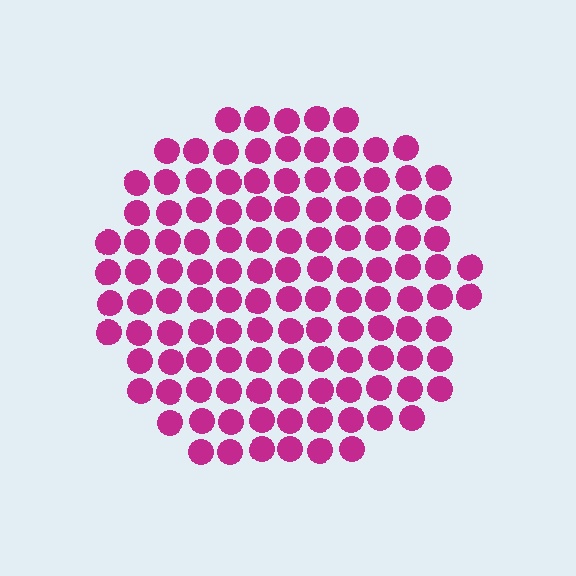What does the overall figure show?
The overall figure shows a circle.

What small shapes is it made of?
It is made of small circles.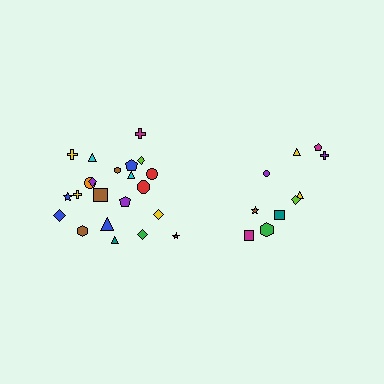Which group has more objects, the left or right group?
The left group.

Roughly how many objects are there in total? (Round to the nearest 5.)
Roughly 30 objects in total.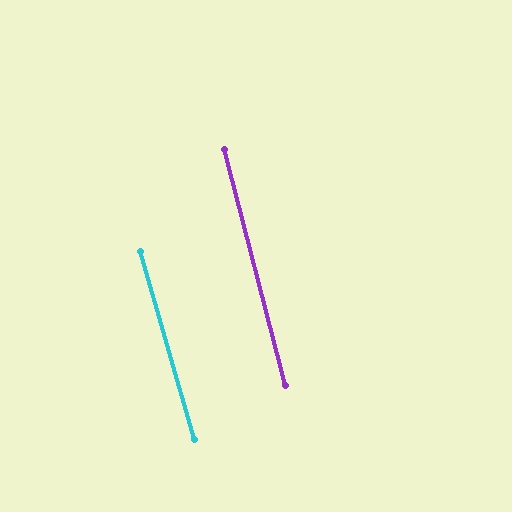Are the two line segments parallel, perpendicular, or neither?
Parallel — their directions differ by only 1.5°.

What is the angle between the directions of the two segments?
Approximately 1 degree.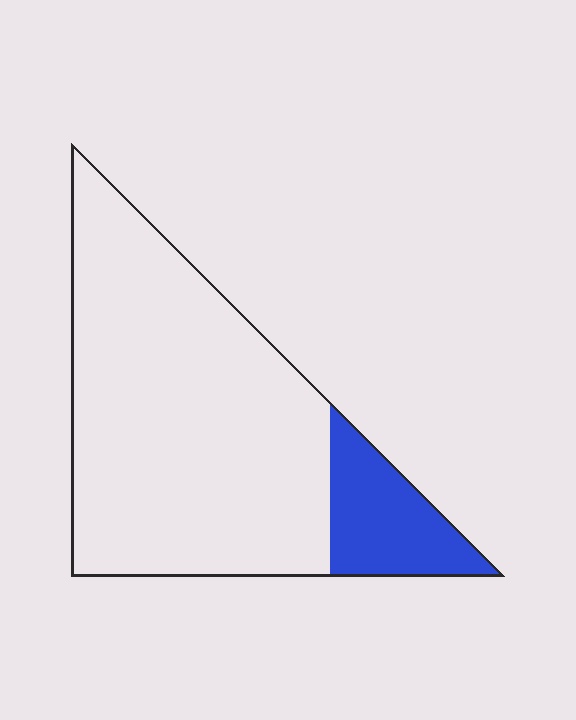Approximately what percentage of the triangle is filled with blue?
Approximately 15%.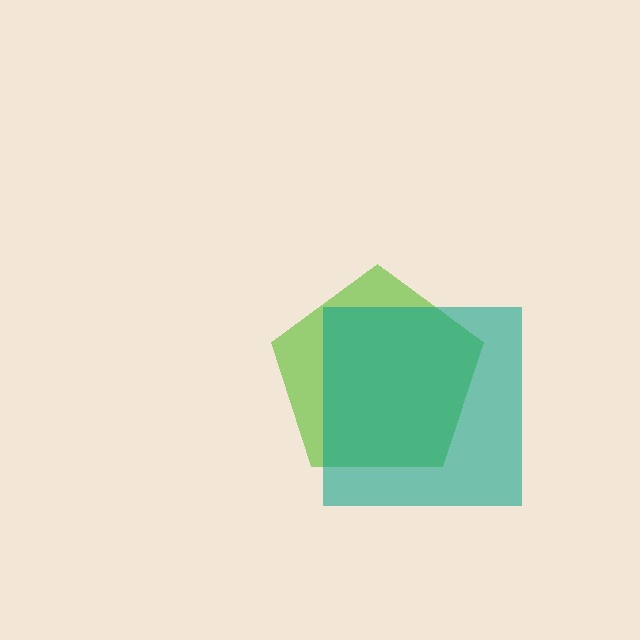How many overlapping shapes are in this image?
There are 2 overlapping shapes in the image.